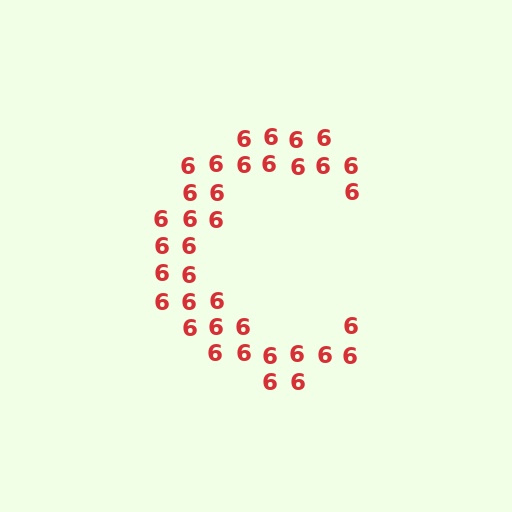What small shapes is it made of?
It is made of small digit 6's.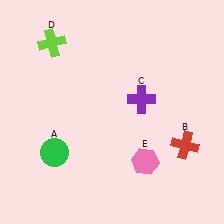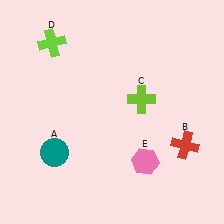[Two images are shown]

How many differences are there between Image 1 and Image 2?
There are 2 differences between the two images.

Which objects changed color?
A changed from green to teal. C changed from purple to lime.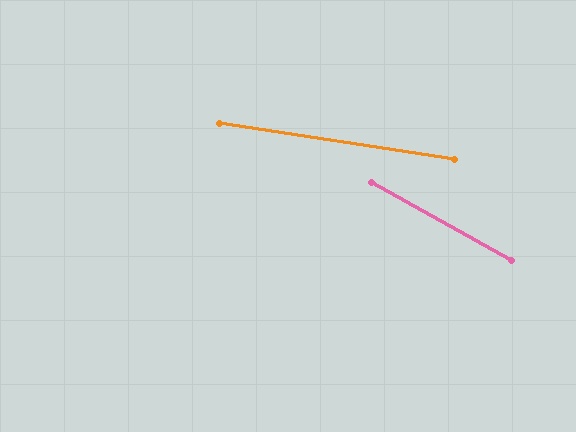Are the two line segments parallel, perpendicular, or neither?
Neither parallel nor perpendicular — they differ by about 21°.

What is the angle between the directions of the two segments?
Approximately 21 degrees.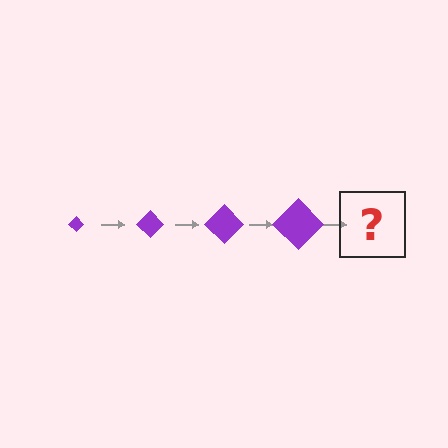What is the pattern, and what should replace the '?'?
The pattern is that the diamond gets progressively larger each step. The '?' should be a purple diamond, larger than the previous one.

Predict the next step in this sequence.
The next step is a purple diamond, larger than the previous one.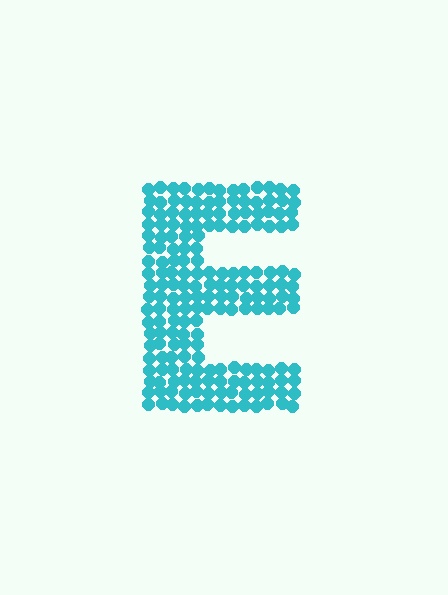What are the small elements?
The small elements are circles.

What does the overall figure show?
The overall figure shows the letter E.